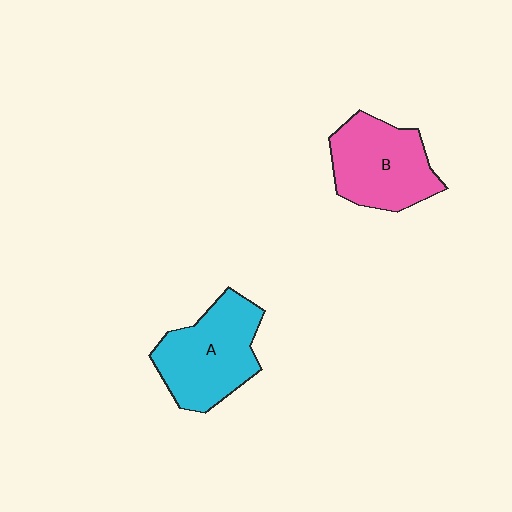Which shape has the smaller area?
Shape B (pink).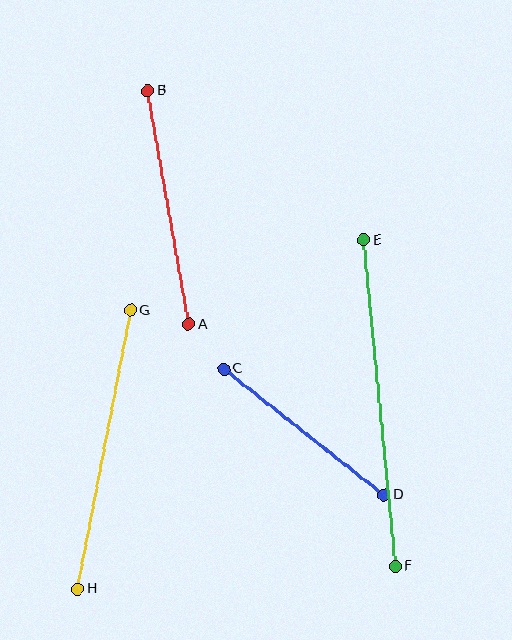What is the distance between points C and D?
The distance is approximately 204 pixels.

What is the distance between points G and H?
The distance is approximately 284 pixels.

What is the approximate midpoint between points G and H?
The midpoint is at approximately (104, 450) pixels.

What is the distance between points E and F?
The distance is approximately 328 pixels.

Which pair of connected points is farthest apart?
Points E and F are farthest apart.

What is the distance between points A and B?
The distance is approximately 237 pixels.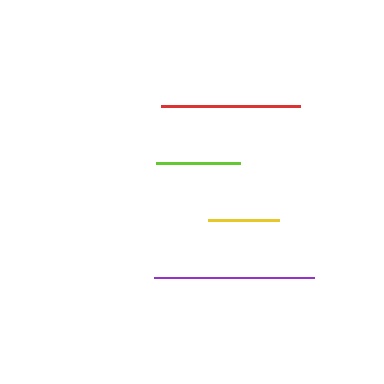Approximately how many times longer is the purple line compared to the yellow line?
The purple line is approximately 2.2 times the length of the yellow line.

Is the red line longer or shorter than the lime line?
The red line is longer than the lime line.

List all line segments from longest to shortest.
From longest to shortest: purple, red, lime, yellow.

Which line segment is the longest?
The purple line is the longest at approximately 160 pixels.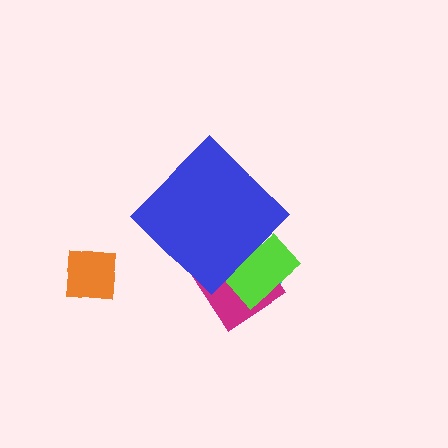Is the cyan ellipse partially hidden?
Yes, the cyan ellipse is partially hidden behind the blue diamond.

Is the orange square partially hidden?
No, the orange square is fully visible.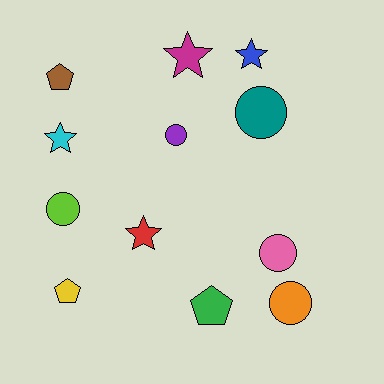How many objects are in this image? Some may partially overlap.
There are 12 objects.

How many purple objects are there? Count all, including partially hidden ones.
There is 1 purple object.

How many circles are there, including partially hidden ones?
There are 5 circles.